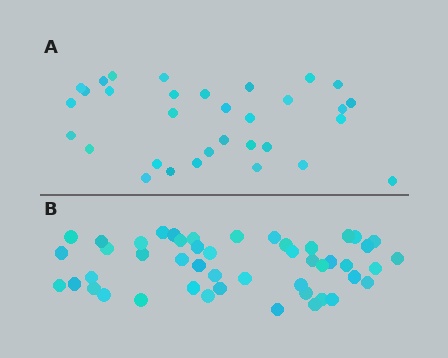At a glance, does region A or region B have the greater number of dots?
Region B (the bottom region) has more dots.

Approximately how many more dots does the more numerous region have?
Region B has approximately 15 more dots than region A.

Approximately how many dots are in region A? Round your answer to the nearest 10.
About 30 dots. (The exact count is 32, which rounds to 30.)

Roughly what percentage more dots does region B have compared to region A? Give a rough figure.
About 50% more.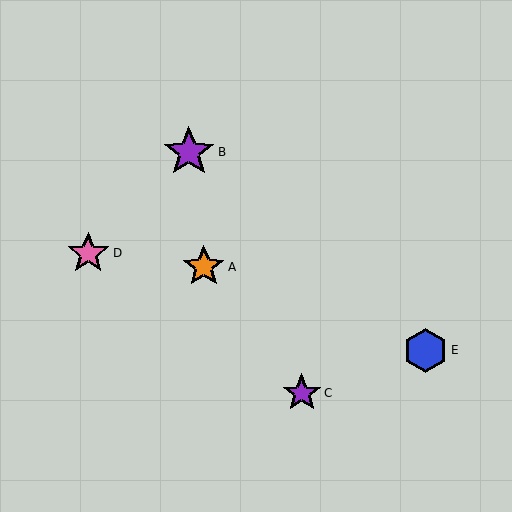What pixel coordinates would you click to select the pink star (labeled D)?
Click at (88, 253) to select the pink star D.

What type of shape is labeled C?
Shape C is a purple star.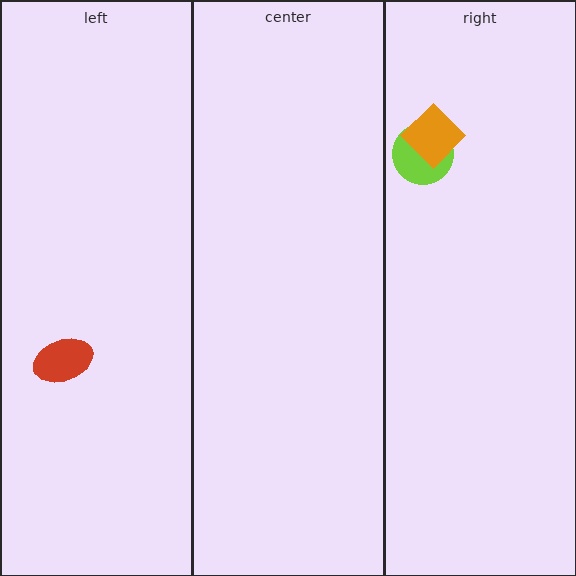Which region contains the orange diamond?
The right region.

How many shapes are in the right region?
2.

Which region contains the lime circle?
The right region.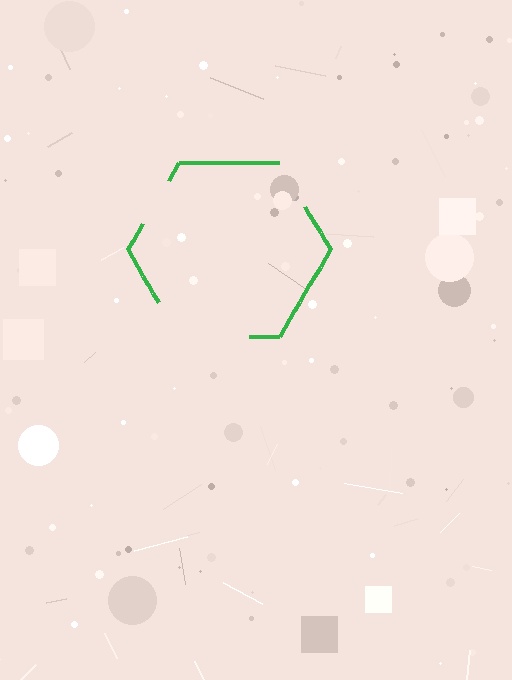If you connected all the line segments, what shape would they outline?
They would outline a hexagon.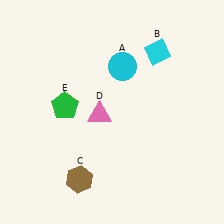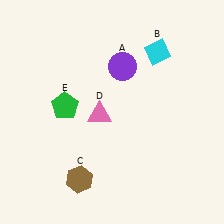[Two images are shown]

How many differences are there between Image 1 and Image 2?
There is 1 difference between the two images.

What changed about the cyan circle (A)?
In Image 1, A is cyan. In Image 2, it changed to purple.